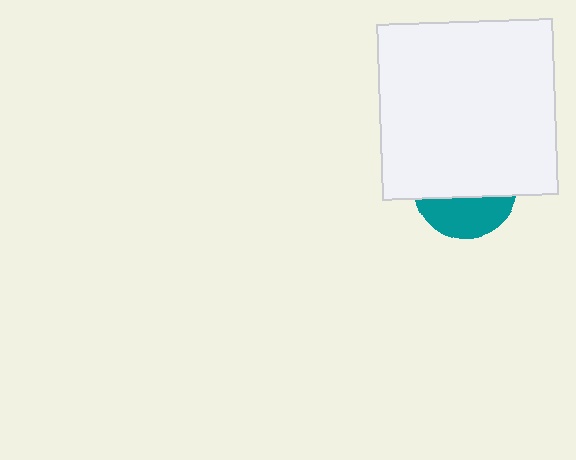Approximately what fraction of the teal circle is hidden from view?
Roughly 62% of the teal circle is hidden behind the white square.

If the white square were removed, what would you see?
You would see the complete teal circle.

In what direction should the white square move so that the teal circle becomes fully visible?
The white square should move up. That is the shortest direction to clear the overlap and leave the teal circle fully visible.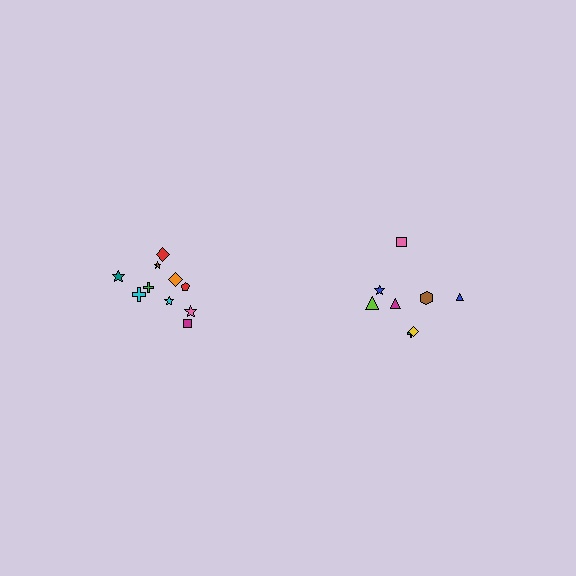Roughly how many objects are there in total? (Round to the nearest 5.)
Roughly 20 objects in total.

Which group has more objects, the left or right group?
The left group.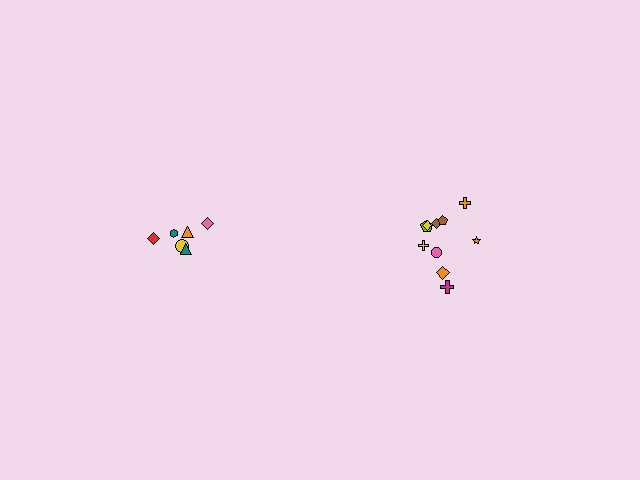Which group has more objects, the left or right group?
The right group.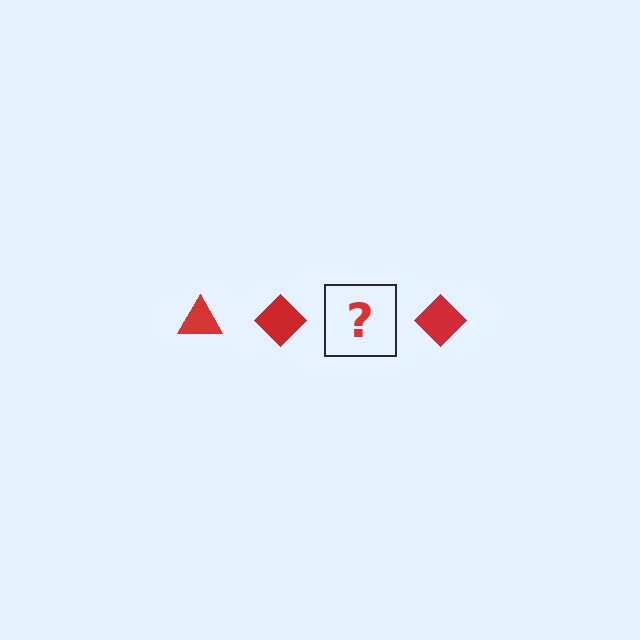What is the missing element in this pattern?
The missing element is a red triangle.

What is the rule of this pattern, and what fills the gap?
The rule is that the pattern cycles through triangle, diamond shapes in red. The gap should be filled with a red triangle.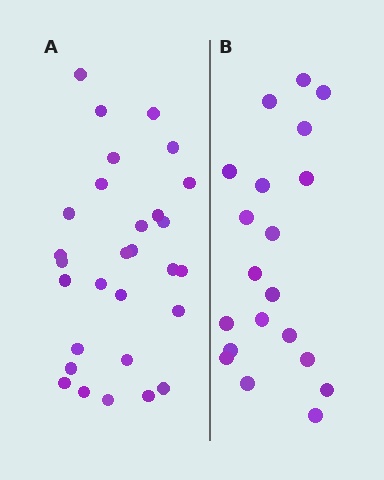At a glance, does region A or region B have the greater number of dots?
Region A (the left region) has more dots.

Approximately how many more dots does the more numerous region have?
Region A has roughly 8 or so more dots than region B.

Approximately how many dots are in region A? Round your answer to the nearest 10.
About 30 dots. (The exact count is 29, which rounds to 30.)